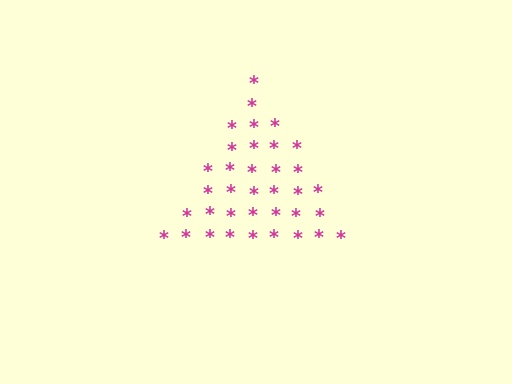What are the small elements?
The small elements are asterisks.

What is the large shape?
The large shape is a triangle.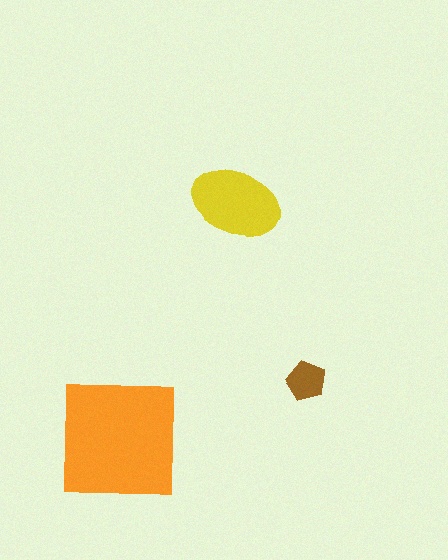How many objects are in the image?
There are 3 objects in the image.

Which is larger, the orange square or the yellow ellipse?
The orange square.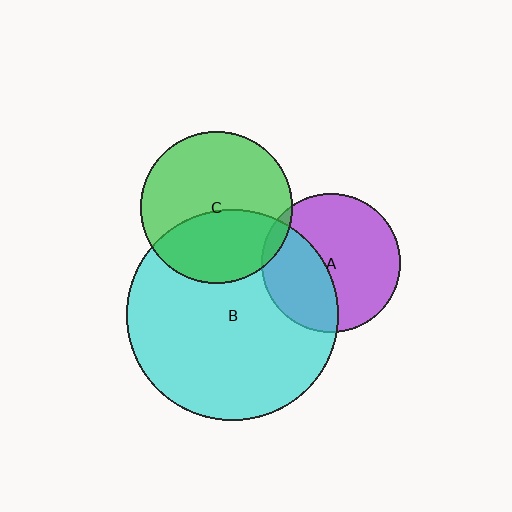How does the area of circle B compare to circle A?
Approximately 2.3 times.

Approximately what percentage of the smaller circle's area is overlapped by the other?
Approximately 40%.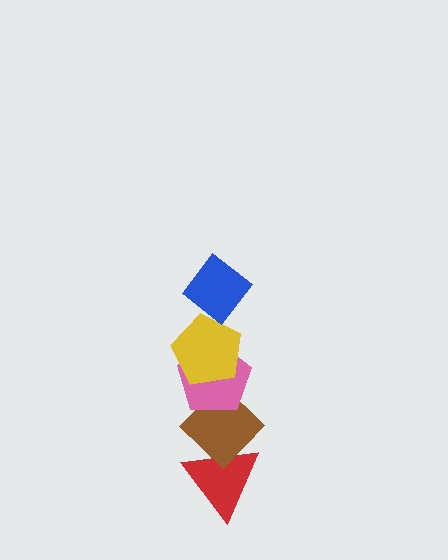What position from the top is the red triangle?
The red triangle is 5th from the top.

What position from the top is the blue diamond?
The blue diamond is 1st from the top.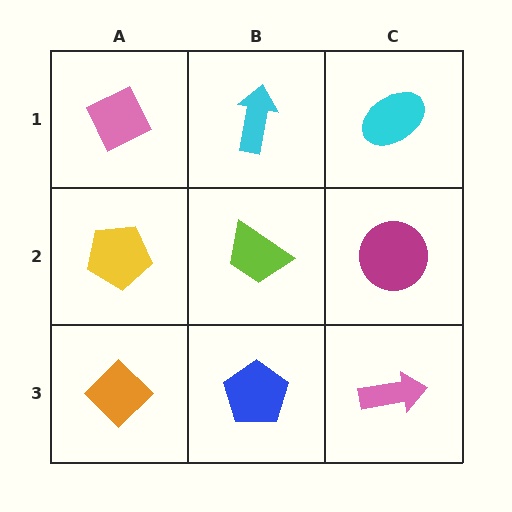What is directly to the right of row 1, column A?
A cyan arrow.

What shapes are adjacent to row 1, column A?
A yellow pentagon (row 2, column A), a cyan arrow (row 1, column B).